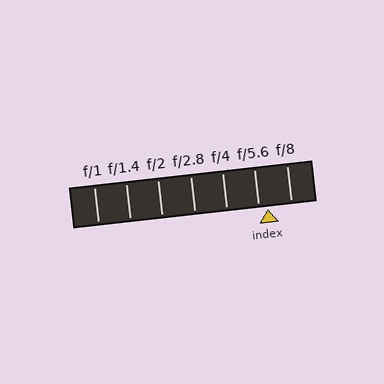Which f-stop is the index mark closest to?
The index mark is closest to f/5.6.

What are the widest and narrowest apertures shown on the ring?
The widest aperture shown is f/1 and the narrowest is f/8.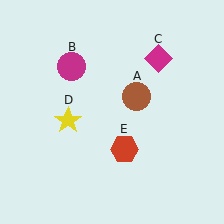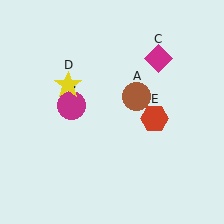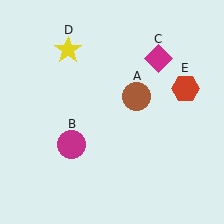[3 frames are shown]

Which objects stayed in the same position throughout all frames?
Brown circle (object A) and magenta diamond (object C) remained stationary.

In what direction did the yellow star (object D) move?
The yellow star (object D) moved up.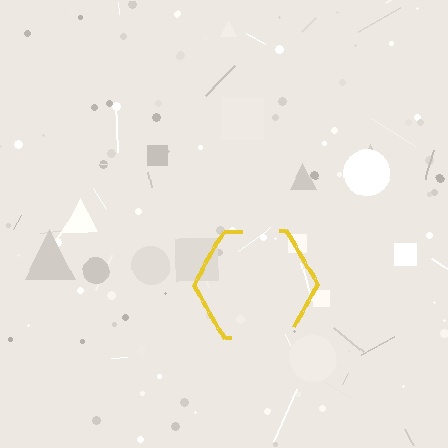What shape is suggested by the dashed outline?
The dashed outline suggests a hexagon.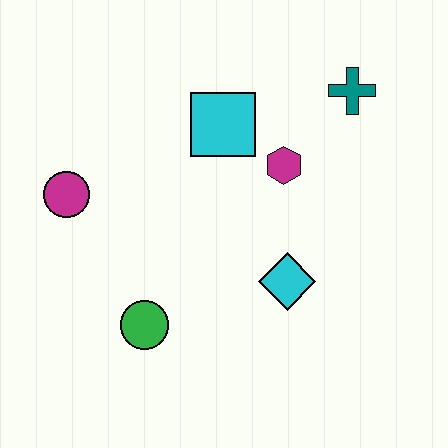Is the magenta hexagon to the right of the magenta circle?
Yes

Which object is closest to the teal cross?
The magenta hexagon is closest to the teal cross.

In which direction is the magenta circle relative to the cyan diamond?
The magenta circle is to the left of the cyan diamond.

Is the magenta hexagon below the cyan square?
Yes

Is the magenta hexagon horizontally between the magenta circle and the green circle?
No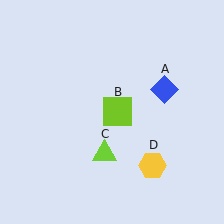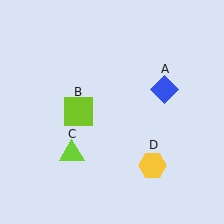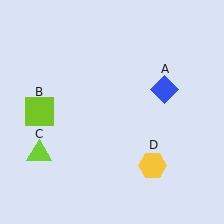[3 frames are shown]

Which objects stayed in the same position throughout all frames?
Blue diamond (object A) and yellow hexagon (object D) remained stationary.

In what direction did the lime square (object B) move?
The lime square (object B) moved left.